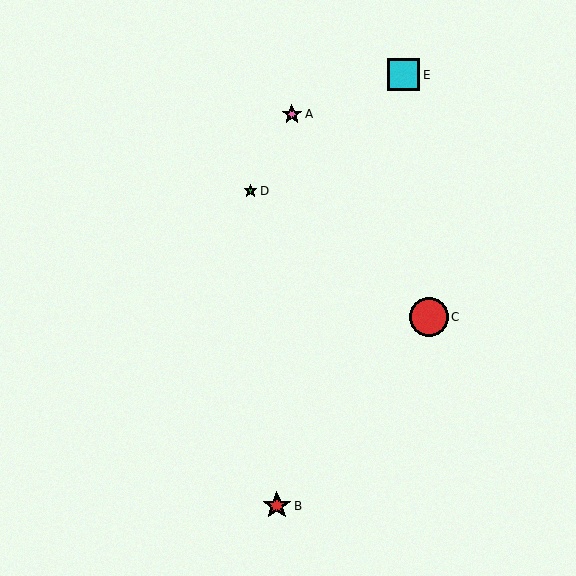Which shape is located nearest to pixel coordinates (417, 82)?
The cyan square (labeled E) at (404, 75) is nearest to that location.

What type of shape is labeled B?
Shape B is a red star.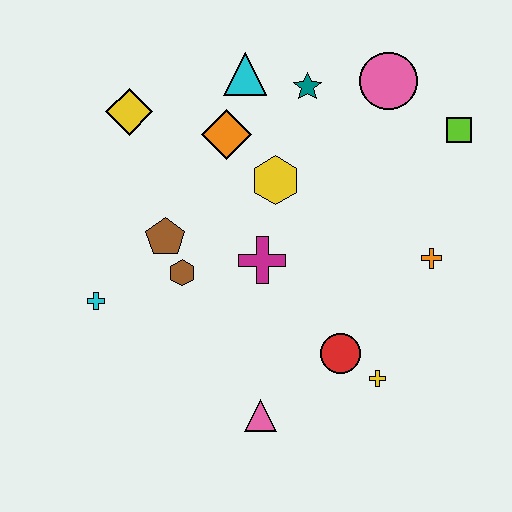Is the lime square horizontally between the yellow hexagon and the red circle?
No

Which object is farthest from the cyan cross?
The lime square is farthest from the cyan cross.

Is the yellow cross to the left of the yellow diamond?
No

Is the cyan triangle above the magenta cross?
Yes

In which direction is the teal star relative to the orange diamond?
The teal star is to the right of the orange diamond.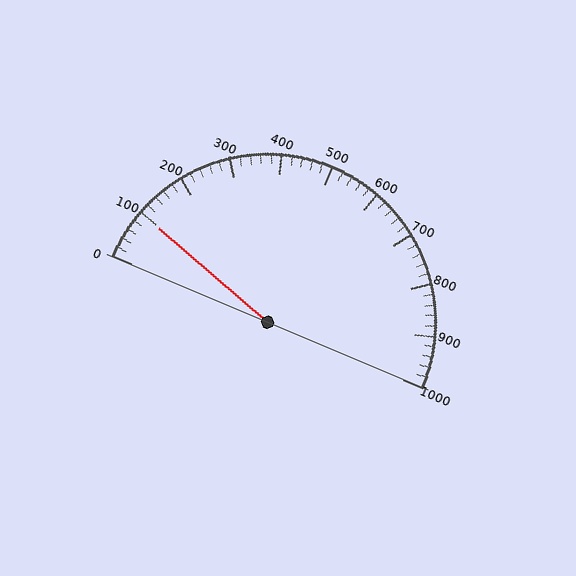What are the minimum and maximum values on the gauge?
The gauge ranges from 0 to 1000.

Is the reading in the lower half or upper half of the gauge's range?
The reading is in the lower half of the range (0 to 1000).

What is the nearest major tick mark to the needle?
The nearest major tick mark is 100.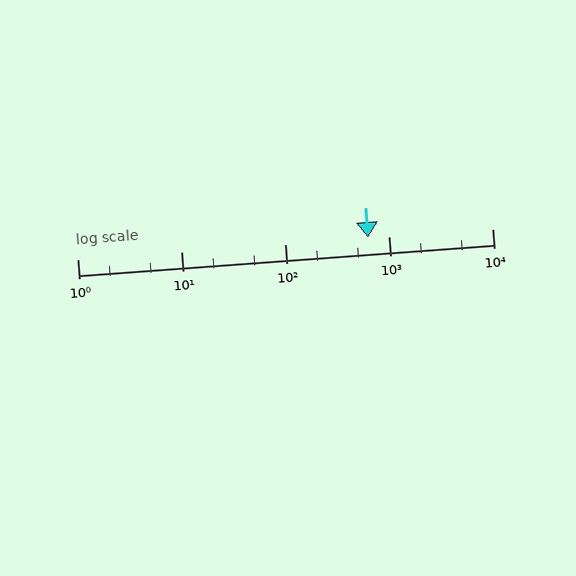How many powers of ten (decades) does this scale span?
The scale spans 4 decades, from 1 to 10000.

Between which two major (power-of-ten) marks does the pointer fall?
The pointer is between 100 and 1000.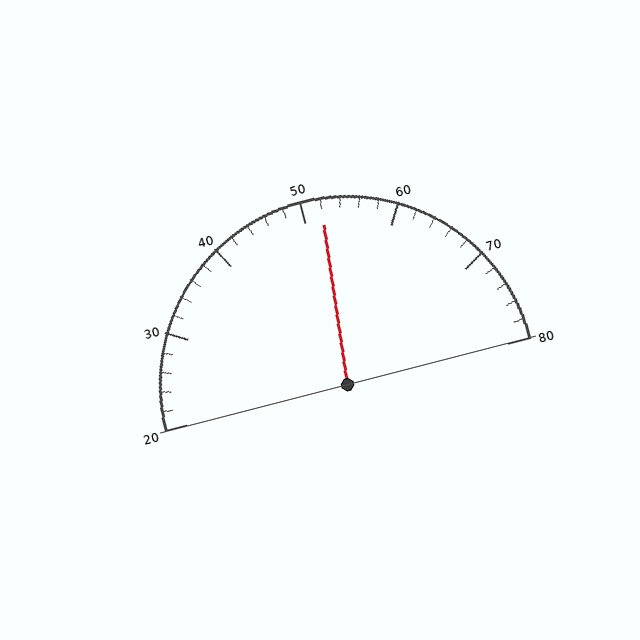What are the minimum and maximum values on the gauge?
The gauge ranges from 20 to 80.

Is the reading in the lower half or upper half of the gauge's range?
The reading is in the upper half of the range (20 to 80).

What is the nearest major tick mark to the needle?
The nearest major tick mark is 50.